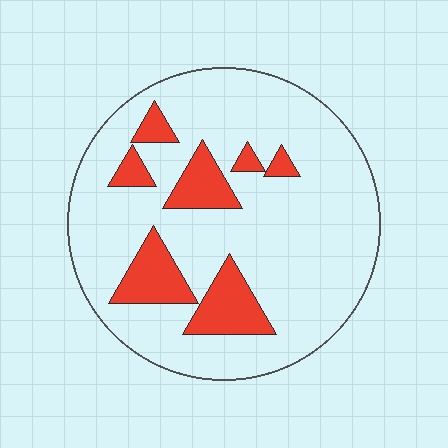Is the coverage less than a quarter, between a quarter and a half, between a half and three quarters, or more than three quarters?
Less than a quarter.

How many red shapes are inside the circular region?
7.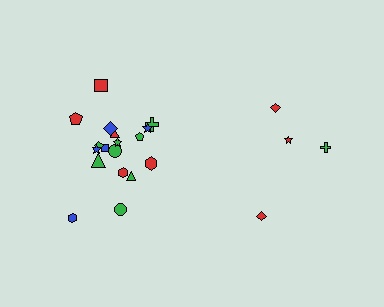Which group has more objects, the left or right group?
The left group.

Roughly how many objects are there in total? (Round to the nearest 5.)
Roughly 20 objects in total.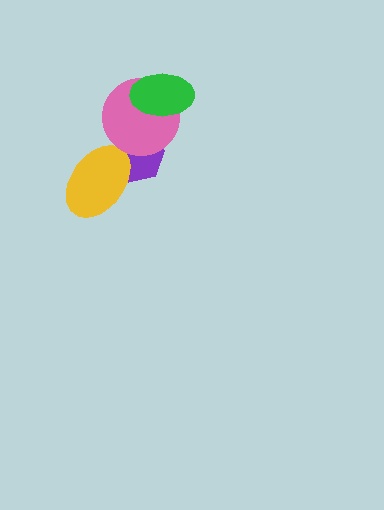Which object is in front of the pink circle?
The green ellipse is in front of the pink circle.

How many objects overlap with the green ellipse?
1 object overlaps with the green ellipse.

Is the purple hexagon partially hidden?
Yes, it is partially covered by another shape.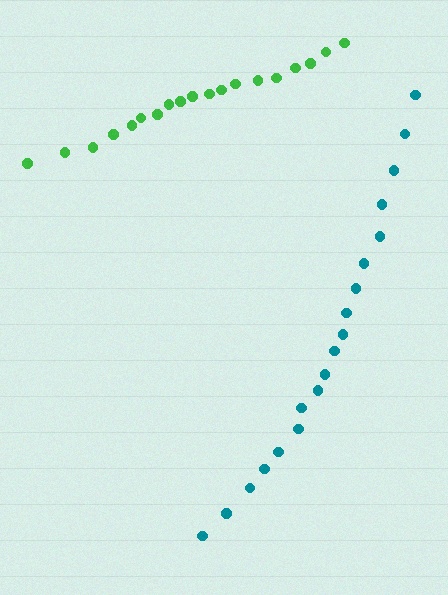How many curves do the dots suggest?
There are 2 distinct paths.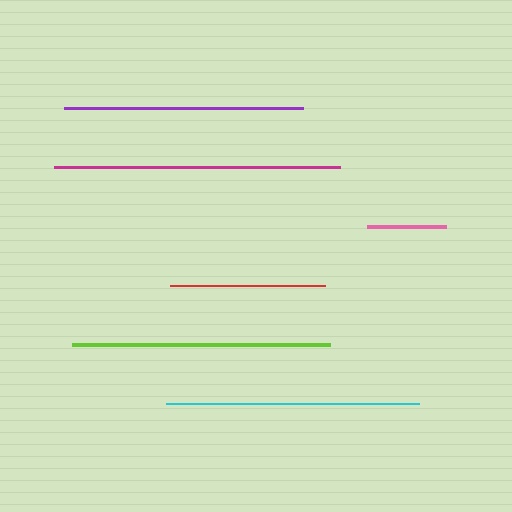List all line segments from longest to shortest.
From longest to shortest: magenta, lime, cyan, purple, red, pink.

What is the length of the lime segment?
The lime segment is approximately 259 pixels long.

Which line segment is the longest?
The magenta line is the longest at approximately 287 pixels.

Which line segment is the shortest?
The pink line is the shortest at approximately 80 pixels.